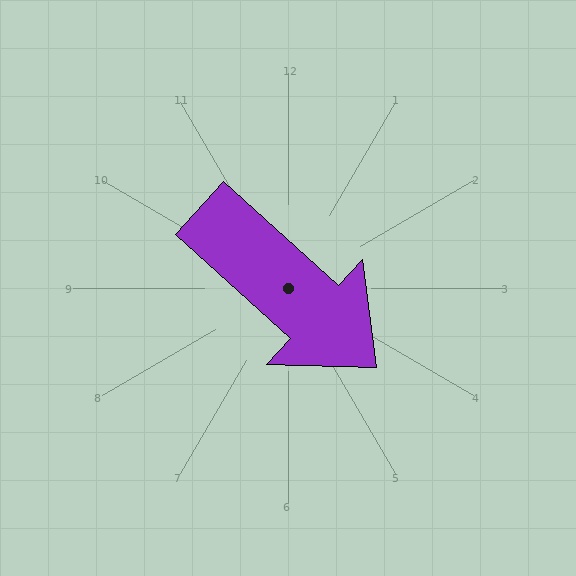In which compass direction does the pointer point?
Southeast.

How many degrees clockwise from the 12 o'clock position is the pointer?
Approximately 132 degrees.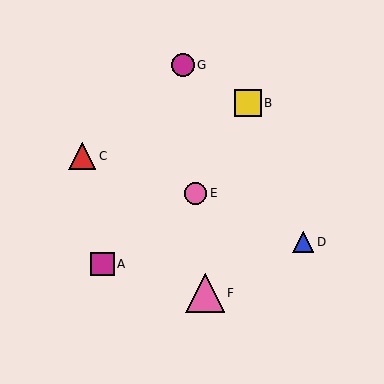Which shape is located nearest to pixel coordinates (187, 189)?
The pink circle (labeled E) at (196, 193) is nearest to that location.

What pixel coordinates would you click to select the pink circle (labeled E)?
Click at (196, 193) to select the pink circle E.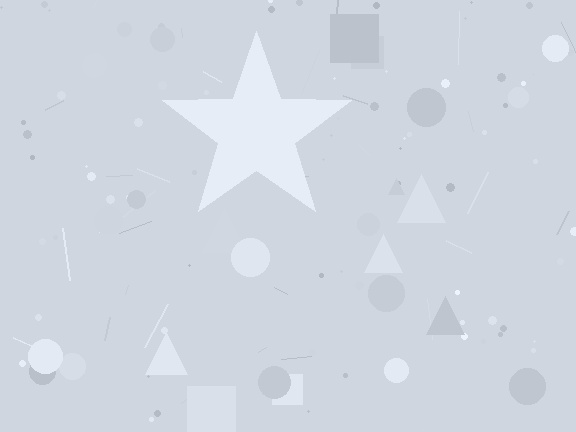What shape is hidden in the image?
A star is hidden in the image.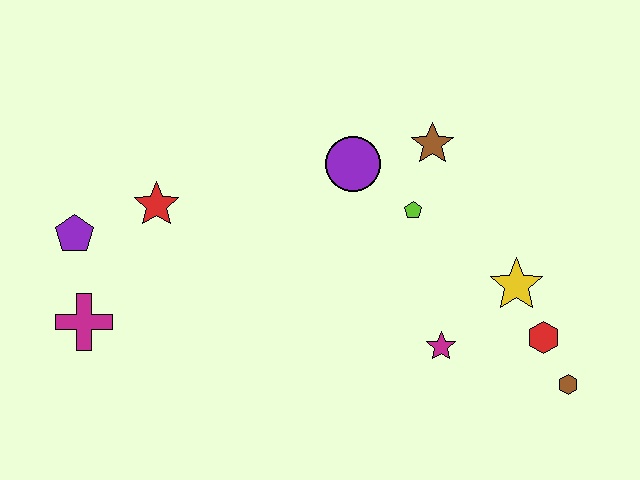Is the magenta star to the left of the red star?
No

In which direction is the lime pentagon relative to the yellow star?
The lime pentagon is to the left of the yellow star.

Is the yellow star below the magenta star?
No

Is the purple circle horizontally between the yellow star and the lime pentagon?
No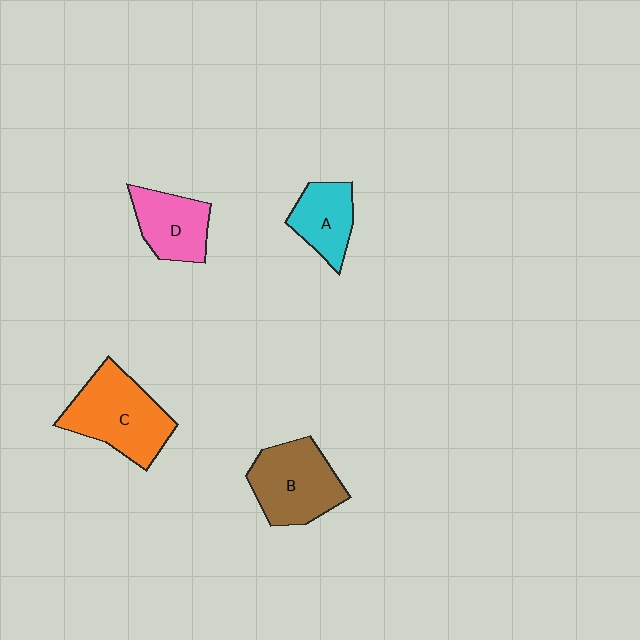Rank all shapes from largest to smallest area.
From largest to smallest: C (orange), B (brown), D (pink), A (cyan).